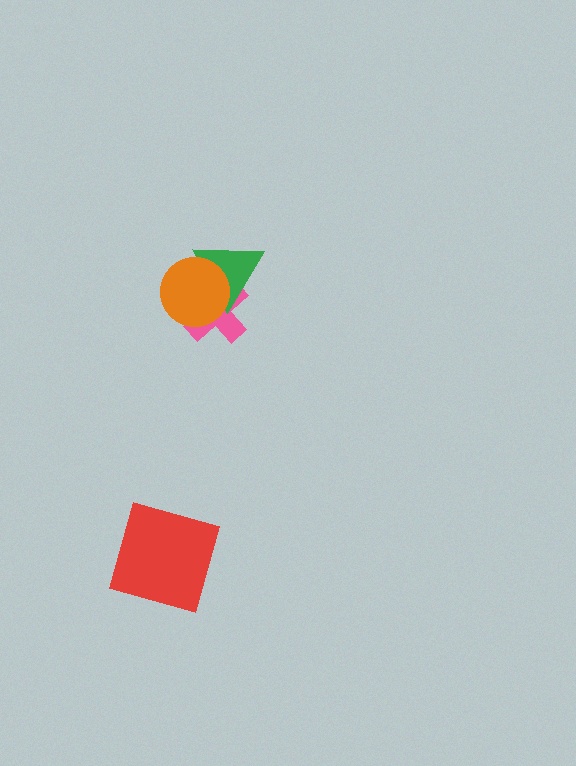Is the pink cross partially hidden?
Yes, it is partially covered by another shape.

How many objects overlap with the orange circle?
2 objects overlap with the orange circle.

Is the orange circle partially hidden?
No, no other shape covers it.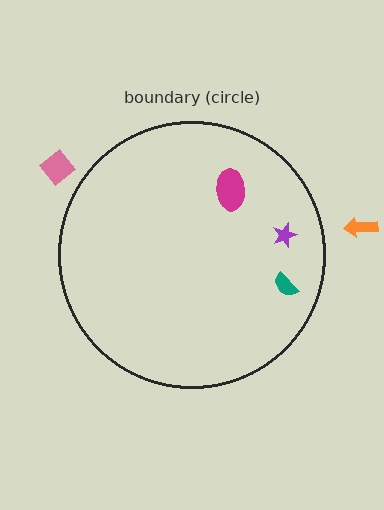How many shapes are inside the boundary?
3 inside, 2 outside.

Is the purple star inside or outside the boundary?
Inside.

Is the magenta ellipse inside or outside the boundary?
Inside.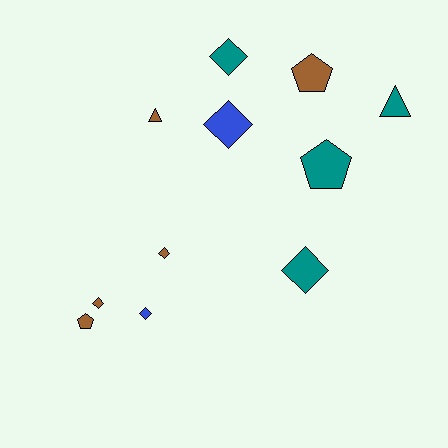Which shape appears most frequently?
Diamond, with 6 objects.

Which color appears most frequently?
Brown, with 5 objects.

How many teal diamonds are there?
There are 2 teal diamonds.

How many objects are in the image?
There are 11 objects.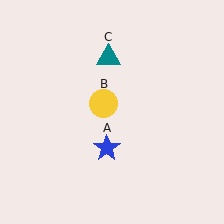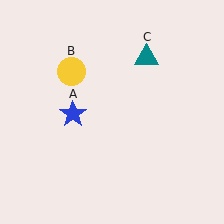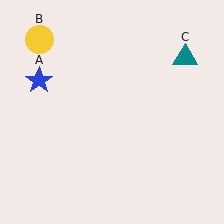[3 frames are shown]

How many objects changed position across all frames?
3 objects changed position: blue star (object A), yellow circle (object B), teal triangle (object C).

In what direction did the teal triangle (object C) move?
The teal triangle (object C) moved right.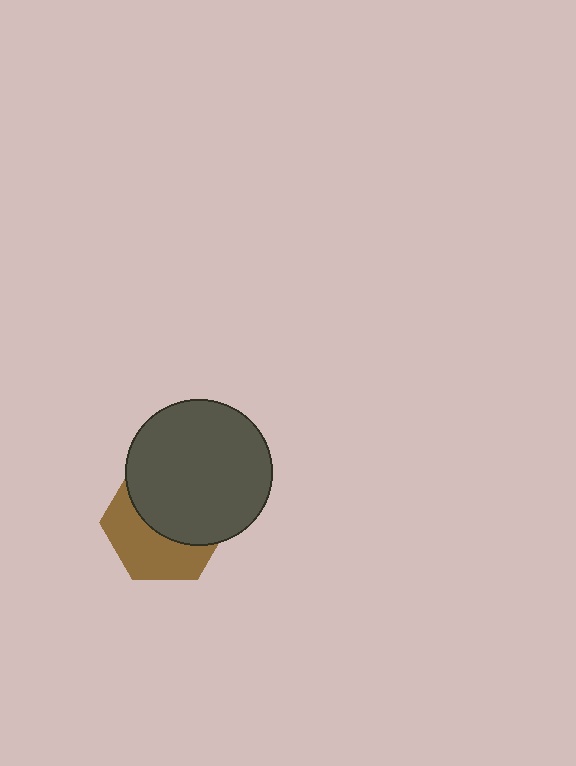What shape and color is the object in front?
The object in front is a dark gray circle.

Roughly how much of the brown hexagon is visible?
About half of it is visible (roughly 45%).